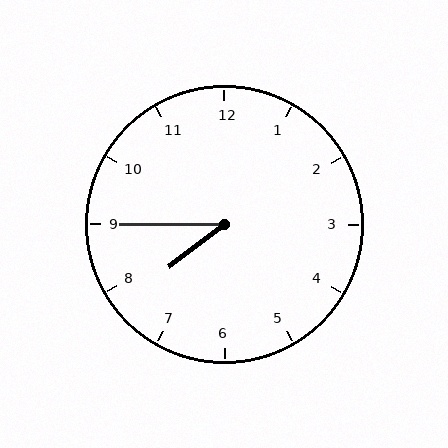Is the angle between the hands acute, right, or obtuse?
It is acute.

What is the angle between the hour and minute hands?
Approximately 38 degrees.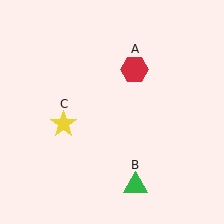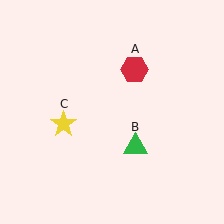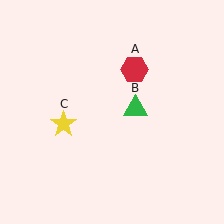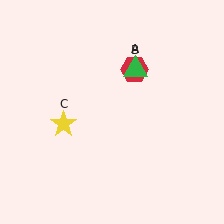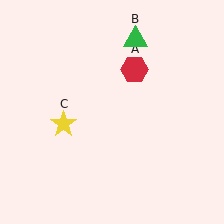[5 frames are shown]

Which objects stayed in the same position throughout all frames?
Red hexagon (object A) and yellow star (object C) remained stationary.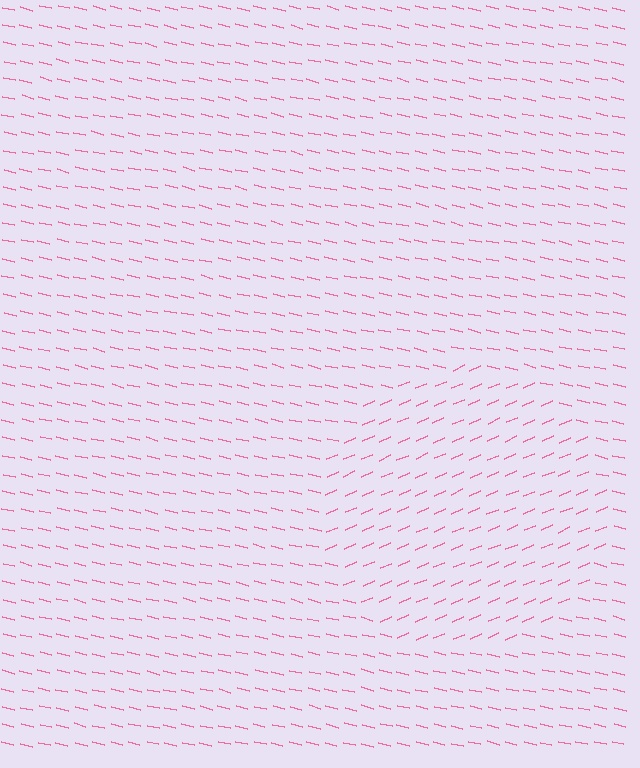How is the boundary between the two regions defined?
The boundary is defined purely by a change in line orientation (approximately 36 degrees difference). All lines are the same color and thickness.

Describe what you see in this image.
The image is filled with small pink line segments. A circle region in the image has lines oriented differently from the surrounding lines, creating a visible texture boundary.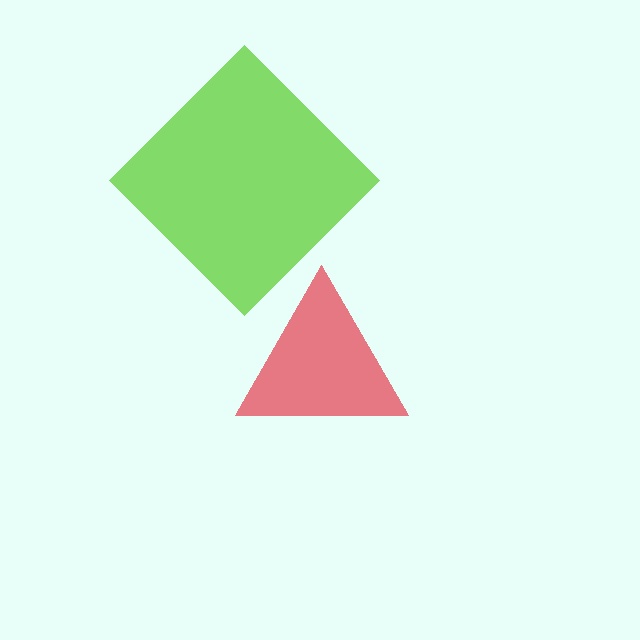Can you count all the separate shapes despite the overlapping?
Yes, there are 2 separate shapes.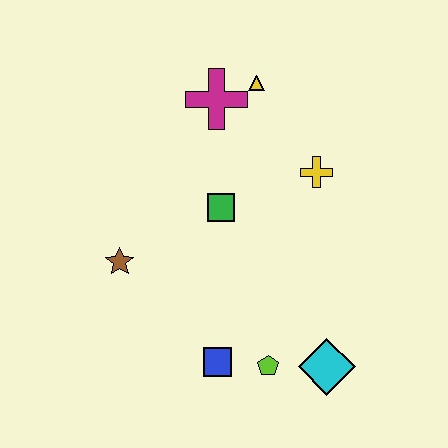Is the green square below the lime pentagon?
No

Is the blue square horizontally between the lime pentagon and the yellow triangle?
No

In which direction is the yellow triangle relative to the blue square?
The yellow triangle is above the blue square.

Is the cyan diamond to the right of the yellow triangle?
Yes